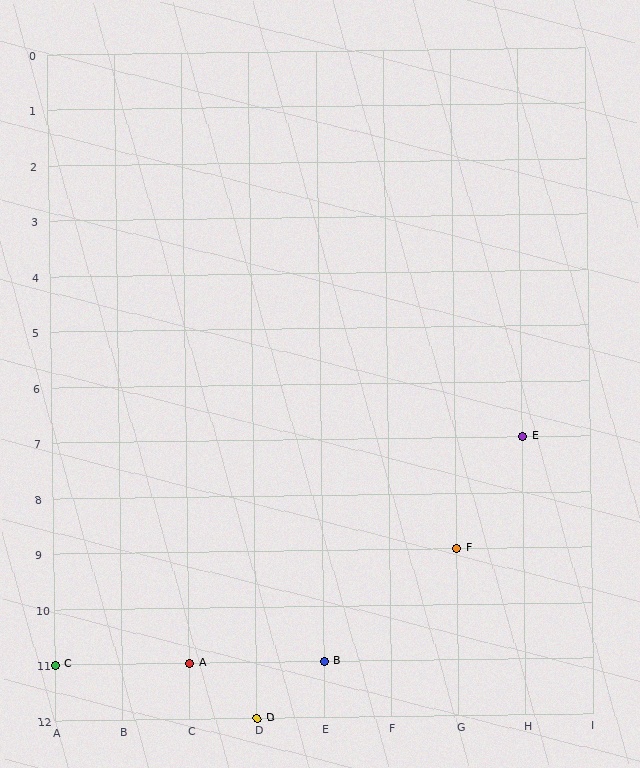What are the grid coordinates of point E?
Point E is at grid coordinates (H, 7).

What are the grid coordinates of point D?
Point D is at grid coordinates (D, 12).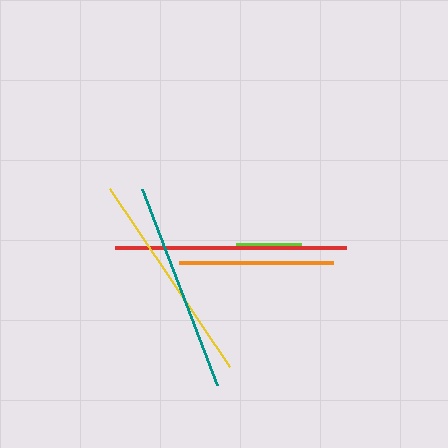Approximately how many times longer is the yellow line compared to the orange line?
The yellow line is approximately 1.4 times the length of the orange line.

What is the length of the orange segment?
The orange segment is approximately 154 pixels long.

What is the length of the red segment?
The red segment is approximately 232 pixels long.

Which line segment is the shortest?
The lime line is the shortest at approximately 65 pixels.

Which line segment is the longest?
The red line is the longest at approximately 232 pixels.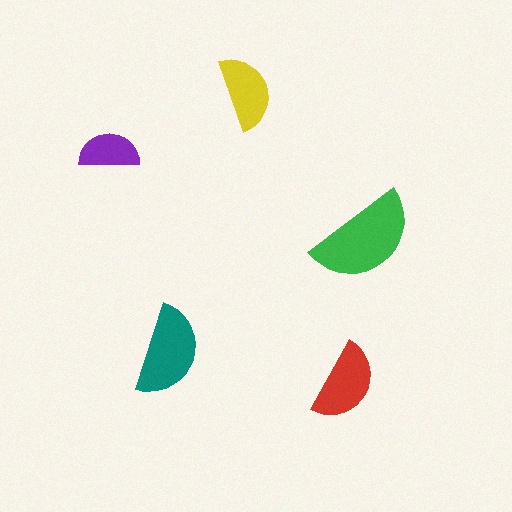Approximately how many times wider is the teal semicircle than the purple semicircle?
About 1.5 times wider.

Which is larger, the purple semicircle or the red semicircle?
The red one.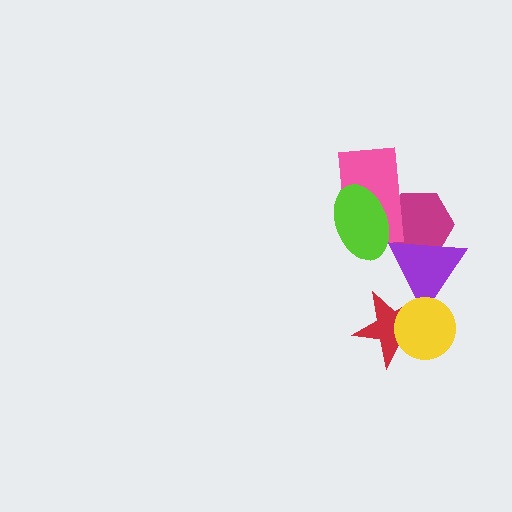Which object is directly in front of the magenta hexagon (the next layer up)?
The pink rectangle is directly in front of the magenta hexagon.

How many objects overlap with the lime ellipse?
2 objects overlap with the lime ellipse.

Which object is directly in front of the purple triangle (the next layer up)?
The red star is directly in front of the purple triangle.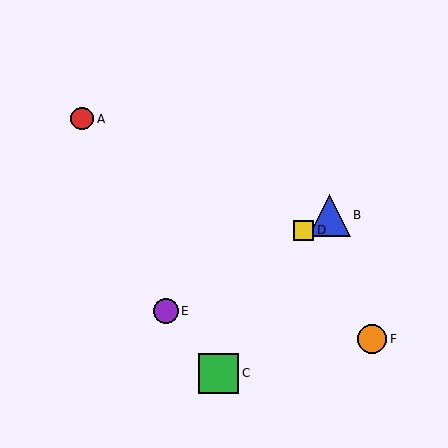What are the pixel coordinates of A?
Object A is at (82, 119).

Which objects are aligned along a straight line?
Objects B, D, E are aligned along a straight line.